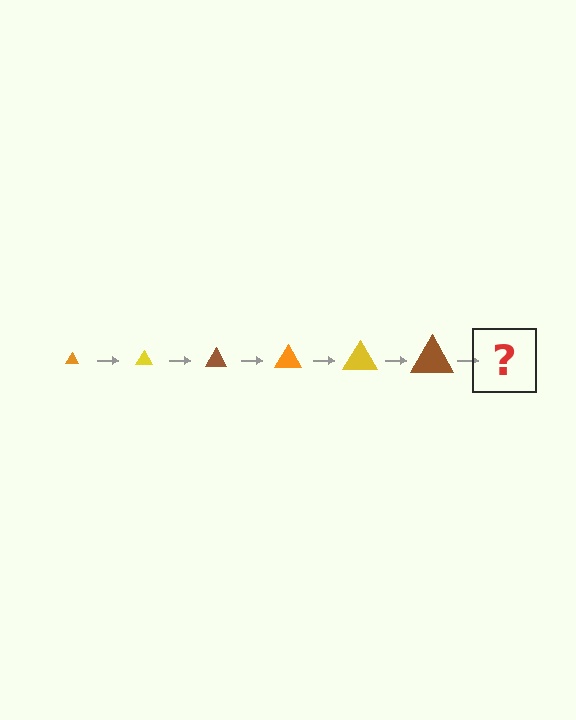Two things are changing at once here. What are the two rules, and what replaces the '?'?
The two rules are that the triangle grows larger each step and the color cycles through orange, yellow, and brown. The '?' should be an orange triangle, larger than the previous one.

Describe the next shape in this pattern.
It should be an orange triangle, larger than the previous one.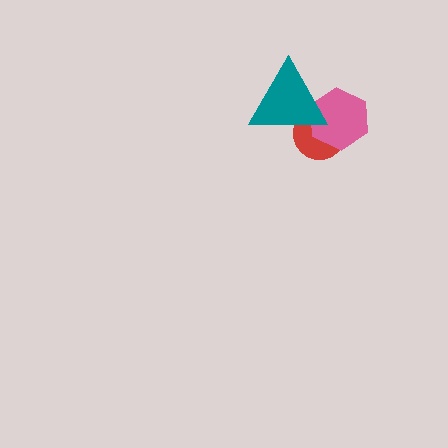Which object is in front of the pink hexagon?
The teal triangle is in front of the pink hexagon.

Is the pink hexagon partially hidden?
Yes, it is partially covered by another shape.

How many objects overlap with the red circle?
2 objects overlap with the red circle.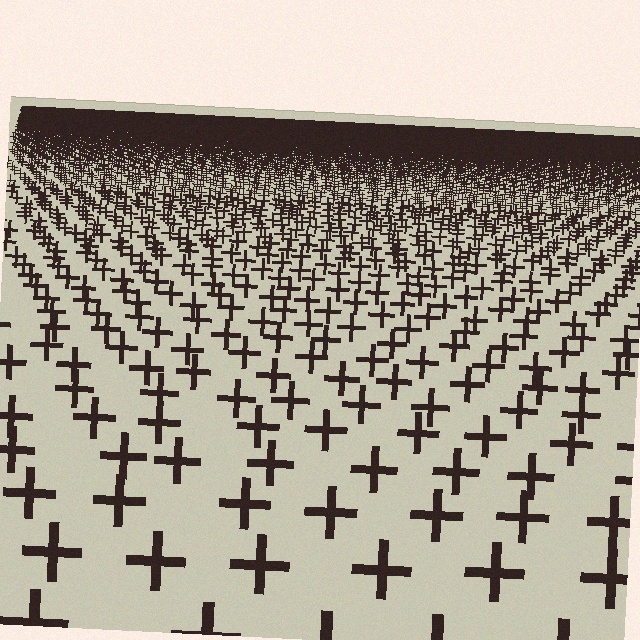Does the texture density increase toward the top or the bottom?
Density increases toward the top.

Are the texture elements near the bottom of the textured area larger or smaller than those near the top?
Larger. Near the bottom, elements are closer to the viewer and appear at a bigger on-screen size.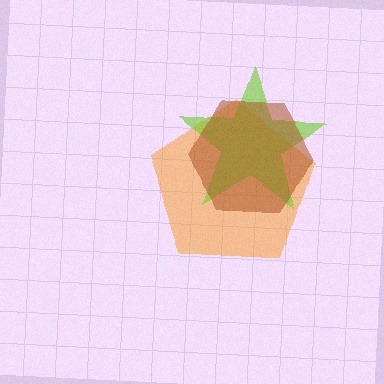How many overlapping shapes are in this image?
There are 3 overlapping shapes in the image.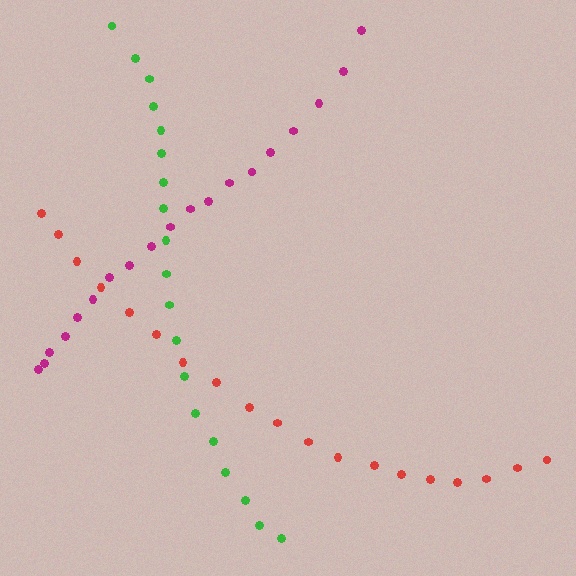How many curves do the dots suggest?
There are 3 distinct paths.